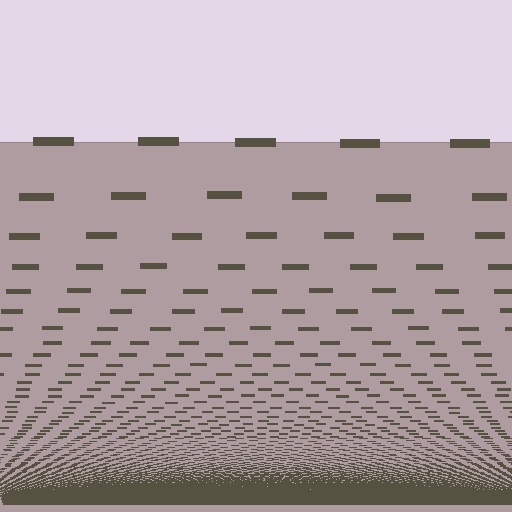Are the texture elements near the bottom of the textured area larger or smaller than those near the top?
Smaller. The gradient is inverted — elements near the bottom are smaller and denser.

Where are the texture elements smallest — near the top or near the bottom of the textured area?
Near the bottom.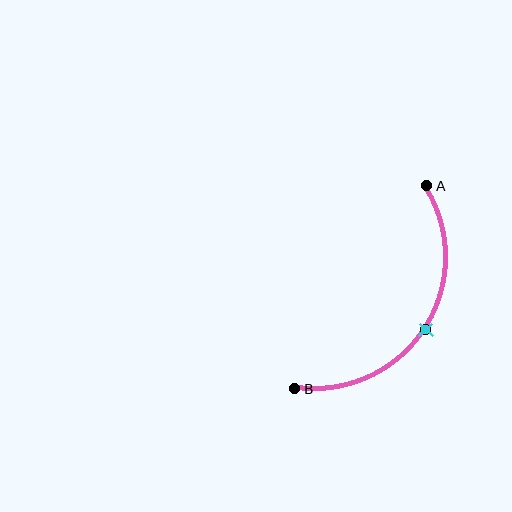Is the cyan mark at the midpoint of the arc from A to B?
Yes. The cyan mark lies on the arc at equal arc-length from both A and B — it is the arc midpoint.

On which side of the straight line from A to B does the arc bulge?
The arc bulges to the right of the straight line connecting A and B.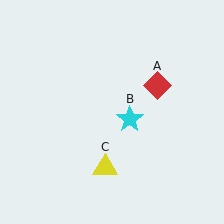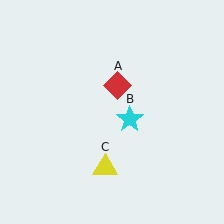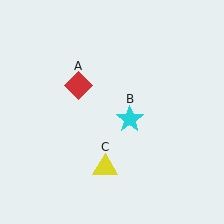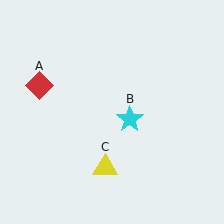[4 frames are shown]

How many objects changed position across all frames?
1 object changed position: red diamond (object A).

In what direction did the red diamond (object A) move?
The red diamond (object A) moved left.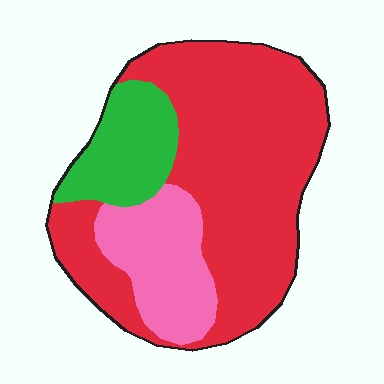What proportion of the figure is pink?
Pink covers roughly 20% of the figure.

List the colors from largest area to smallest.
From largest to smallest: red, pink, green.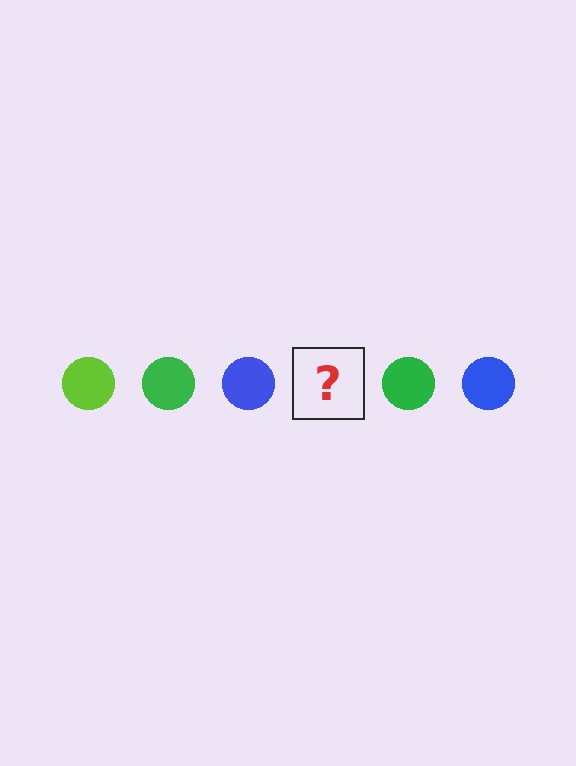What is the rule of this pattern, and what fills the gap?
The rule is that the pattern cycles through lime, green, blue circles. The gap should be filled with a lime circle.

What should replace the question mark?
The question mark should be replaced with a lime circle.